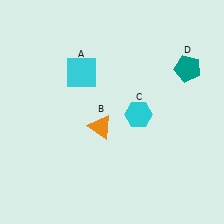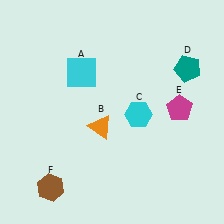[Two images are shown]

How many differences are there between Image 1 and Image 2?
There are 2 differences between the two images.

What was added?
A magenta pentagon (E), a brown hexagon (F) were added in Image 2.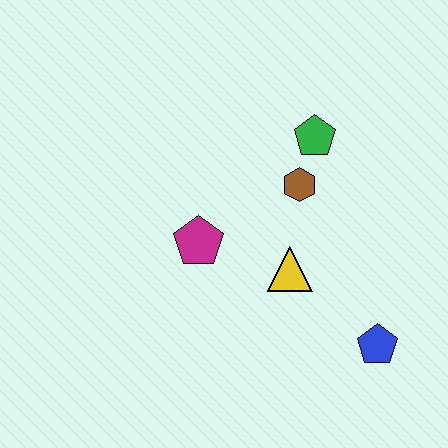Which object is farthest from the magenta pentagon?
The blue pentagon is farthest from the magenta pentagon.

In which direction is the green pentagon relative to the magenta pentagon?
The green pentagon is to the right of the magenta pentagon.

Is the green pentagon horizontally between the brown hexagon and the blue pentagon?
Yes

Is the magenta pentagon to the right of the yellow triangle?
No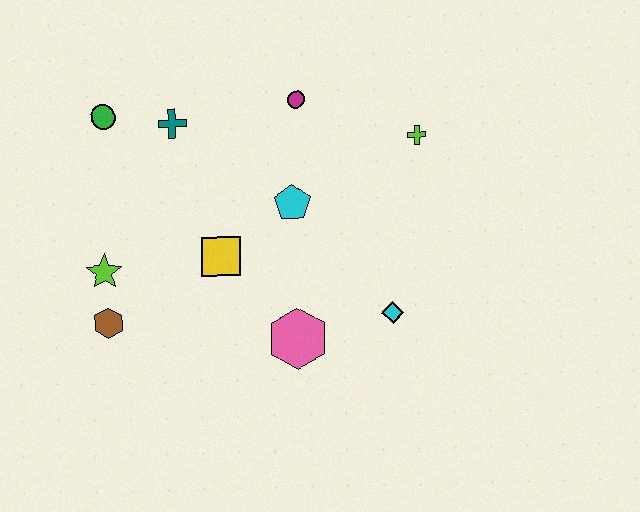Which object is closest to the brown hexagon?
The lime star is closest to the brown hexagon.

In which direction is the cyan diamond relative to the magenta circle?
The cyan diamond is below the magenta circle.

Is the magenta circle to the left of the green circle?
No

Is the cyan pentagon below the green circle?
Yes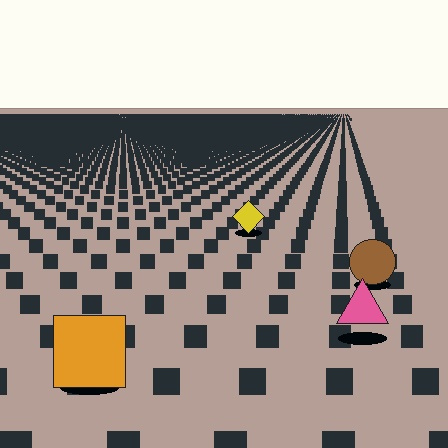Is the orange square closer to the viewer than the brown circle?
Yes. The orange square is closer — you can tell from the texture gradient: the ground texture is coarser near it.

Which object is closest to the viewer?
The orange square is closest. The texture marks near it are larger and more spread out.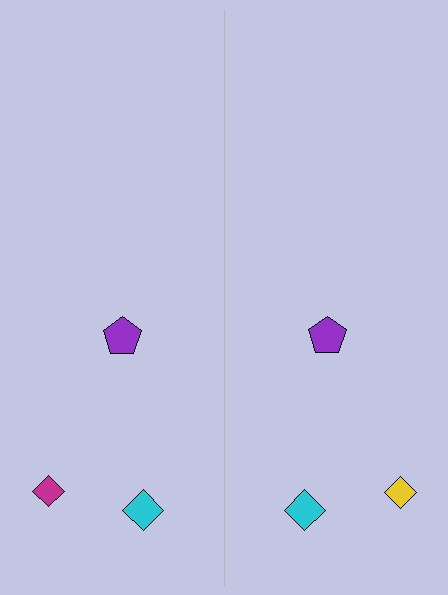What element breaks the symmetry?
The yellow diamond on the right side breaks the symmetry — its mirror counterpart is magenta.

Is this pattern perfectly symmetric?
No, the pattern is not perfectly symmetric. The yellow diamond on the right side breaks the symmetry — its mirror counterpart is magenta.